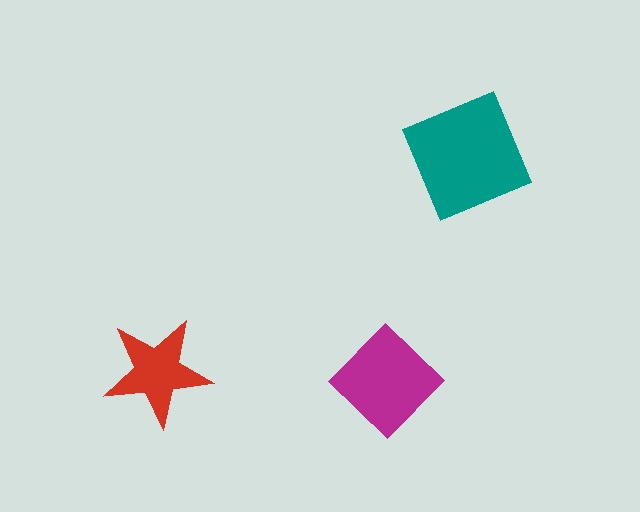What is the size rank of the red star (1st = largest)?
3rd.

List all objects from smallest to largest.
The red star, the magenta diamond, the teal square.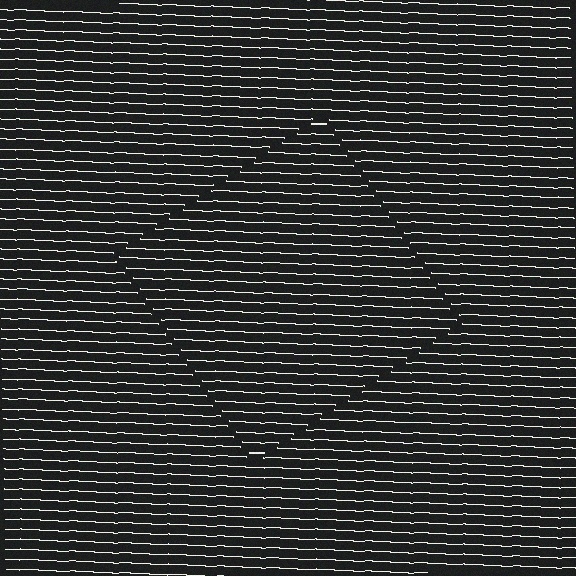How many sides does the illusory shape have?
4 sides — the line-ends trace a square.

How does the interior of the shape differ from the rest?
The interior of the shape contains the same grating, shifted by half a period — the contour is defined by the phase discontinuity where line-ends from the inner and outer gratings abut.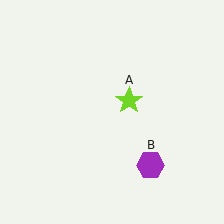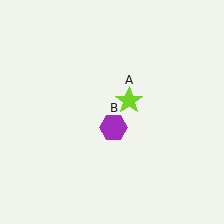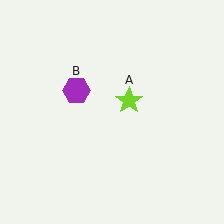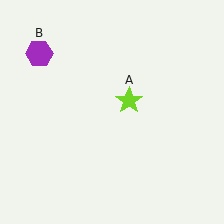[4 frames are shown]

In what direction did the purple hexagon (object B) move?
The purple hexagon (object B) moved up and to the left.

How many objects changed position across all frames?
1 object changed position: purple hexagon (object B).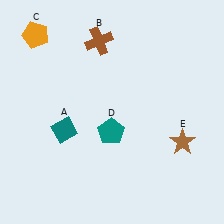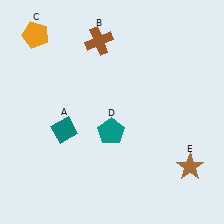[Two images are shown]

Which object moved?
The brown star (E) moved down.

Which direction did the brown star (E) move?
The brown star (E) moved down.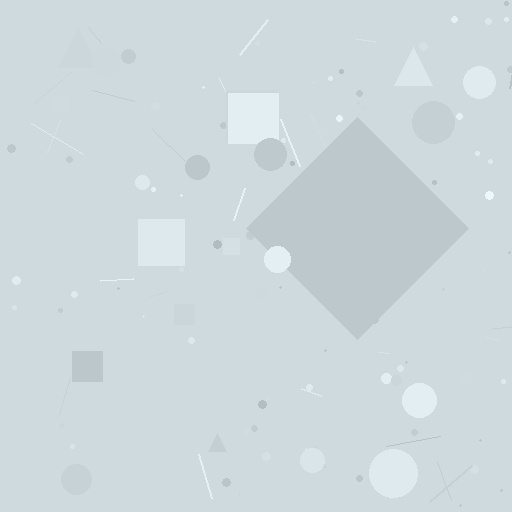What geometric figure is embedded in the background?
A diamond is embedded in the background.